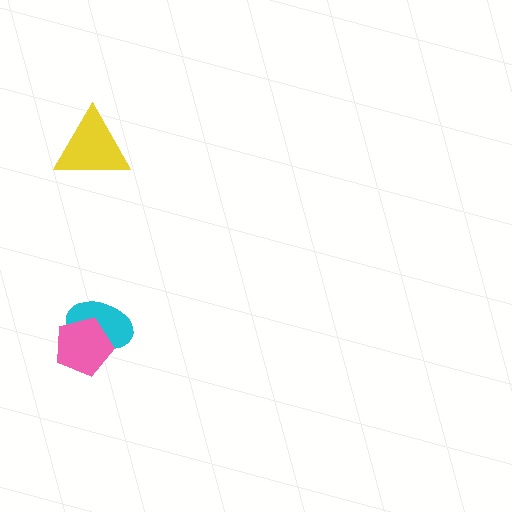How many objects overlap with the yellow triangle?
0 objects overlap with the yellow triangle.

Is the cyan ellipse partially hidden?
Yes, it is partially covered by another shape.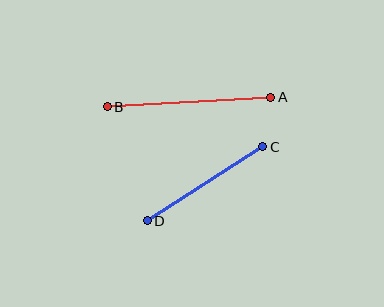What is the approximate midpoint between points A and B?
The midpoint is at approximately (189, 102) pixels.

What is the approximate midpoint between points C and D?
The midpoint is at approximately (205, 184) pixels.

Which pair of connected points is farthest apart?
Points A and B are farthest apart.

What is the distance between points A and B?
The distance is approximately 164 pixels.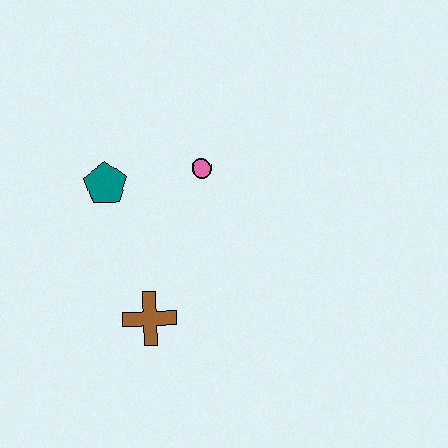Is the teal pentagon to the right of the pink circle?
No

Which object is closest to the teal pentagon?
The pink circle is closest to the teal pentagon.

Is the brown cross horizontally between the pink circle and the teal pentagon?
Yes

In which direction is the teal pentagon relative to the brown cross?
The teal pentagon is above the brown cross.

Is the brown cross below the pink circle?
Yes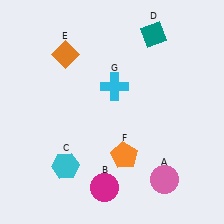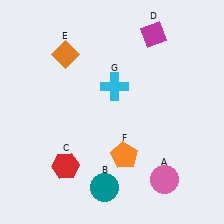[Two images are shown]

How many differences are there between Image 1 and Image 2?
There are 3 differences between the two images.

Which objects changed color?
B changed from magenta to teal. C changed from cyan to red. D changed from teal to magenta.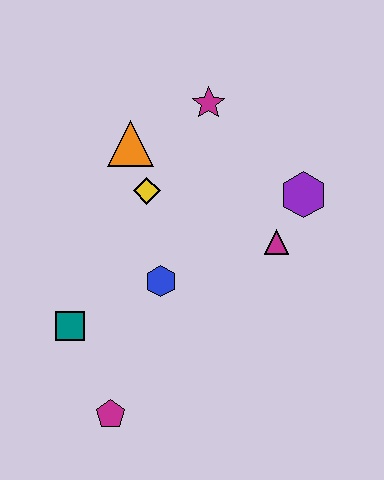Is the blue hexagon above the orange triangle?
No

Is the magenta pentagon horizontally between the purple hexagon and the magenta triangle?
No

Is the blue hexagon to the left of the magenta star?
Yes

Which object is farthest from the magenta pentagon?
The magenta star is farthest from the magenta pentagon.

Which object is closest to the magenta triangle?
The purple hexagon is closest to the magenta triangle.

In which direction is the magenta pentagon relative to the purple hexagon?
The magenta pentagon is below the purple hexagon.